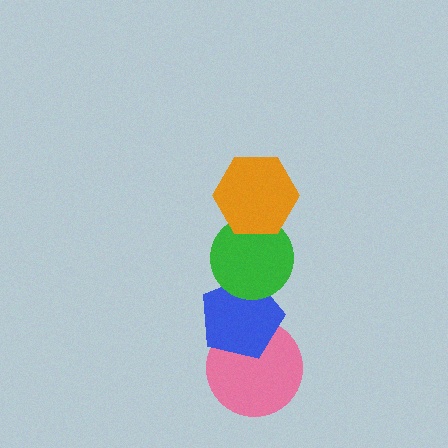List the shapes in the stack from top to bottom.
From top to bottom: the orange hexagon, the green circle, the blue pentagon, the pink circle.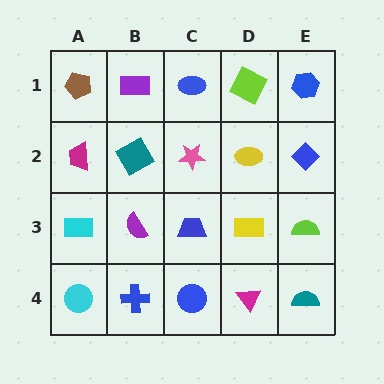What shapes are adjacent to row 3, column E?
A blue diamond (row 2, column E), a teal semicircle (row 4, column E), a yellow rectangle (row 3, column D).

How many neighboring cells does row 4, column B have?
3.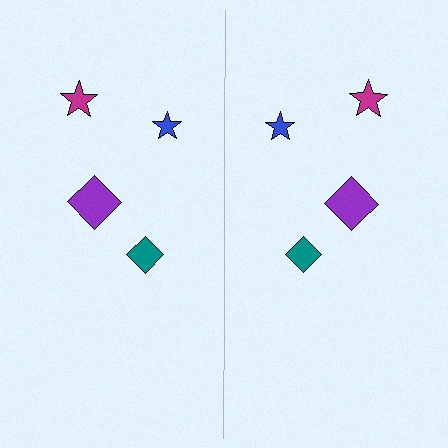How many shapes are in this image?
There are 8 shapes in this image.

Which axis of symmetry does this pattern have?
The pattern has a vertical axis of symmetry running through the center of the image.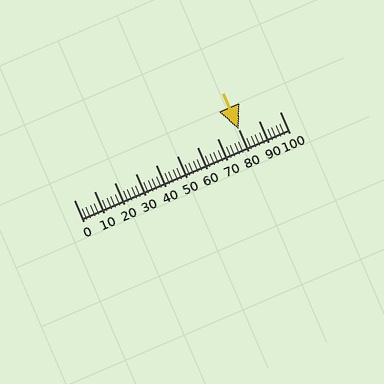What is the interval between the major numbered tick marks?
The major tick marks are spaced 10 units apart.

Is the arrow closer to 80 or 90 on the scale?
The arrow is closer to 80.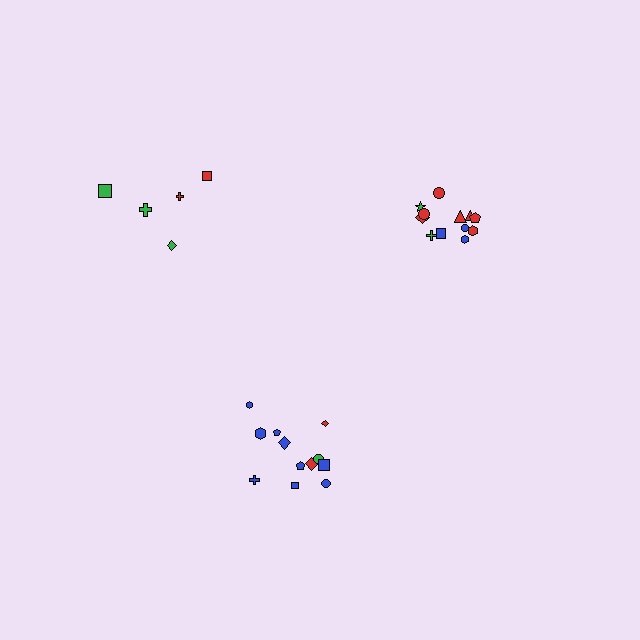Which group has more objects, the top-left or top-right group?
The top-right group.